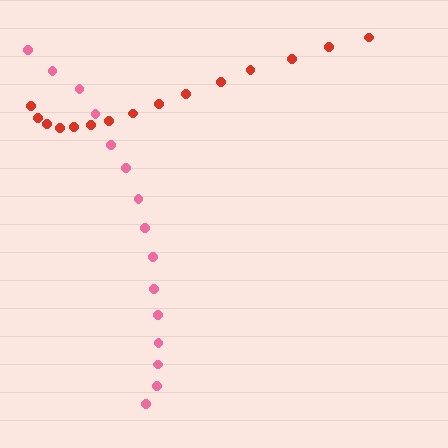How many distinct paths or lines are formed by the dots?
There are 2 distinct paths.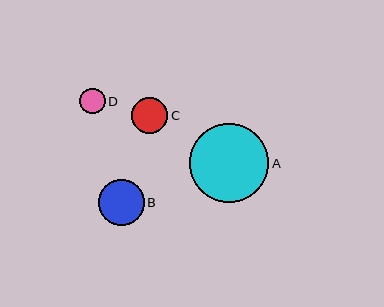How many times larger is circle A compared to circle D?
Circle A is approximately 3.1 times the size of circle D.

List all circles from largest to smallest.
From largest to smallest: A, B, C, D.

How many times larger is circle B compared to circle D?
Circle B is approximately 1.8 times the size of circle D.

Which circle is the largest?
Circle A is the largest with a size of approximately 79 pixels.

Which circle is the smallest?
Circle D is the smallest with a size of approximately 25 pixels.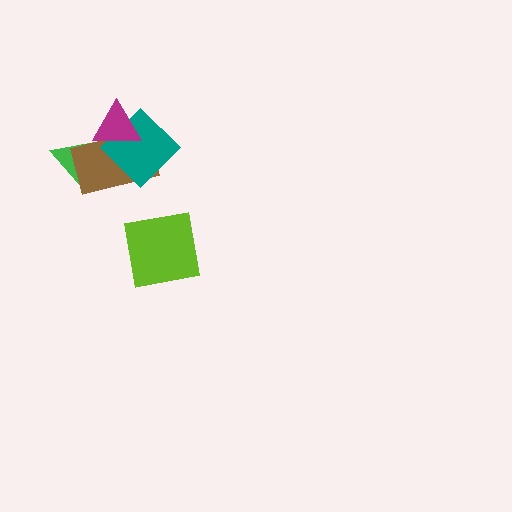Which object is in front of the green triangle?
The brown rectangle is in front of the green triangle.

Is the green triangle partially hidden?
Yes, it is partially covered by another shape.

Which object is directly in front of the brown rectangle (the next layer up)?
The teal diamond is directly in front of the brown rectangle.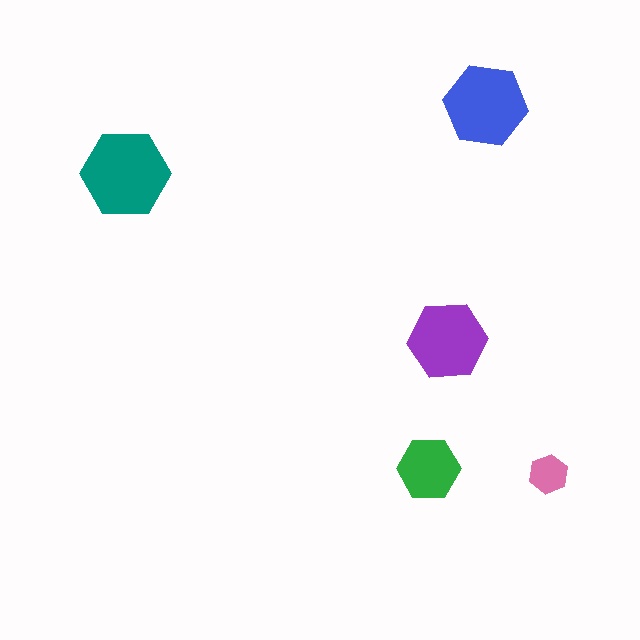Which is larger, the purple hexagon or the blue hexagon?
The blue one.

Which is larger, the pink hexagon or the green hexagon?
The green one.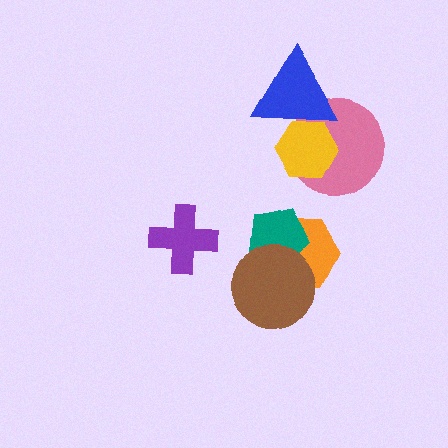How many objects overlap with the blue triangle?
2 objects overlap with the blue triangle.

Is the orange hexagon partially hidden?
Yes, it is partially covered by another shape.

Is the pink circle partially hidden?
Yes, it is partially covered by another shape.